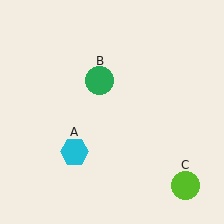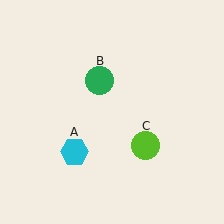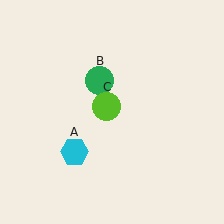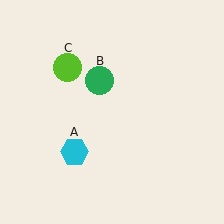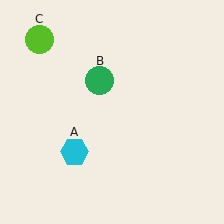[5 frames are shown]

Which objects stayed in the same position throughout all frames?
Cyan hexagon (object A) and green circle (object B) remained stationary.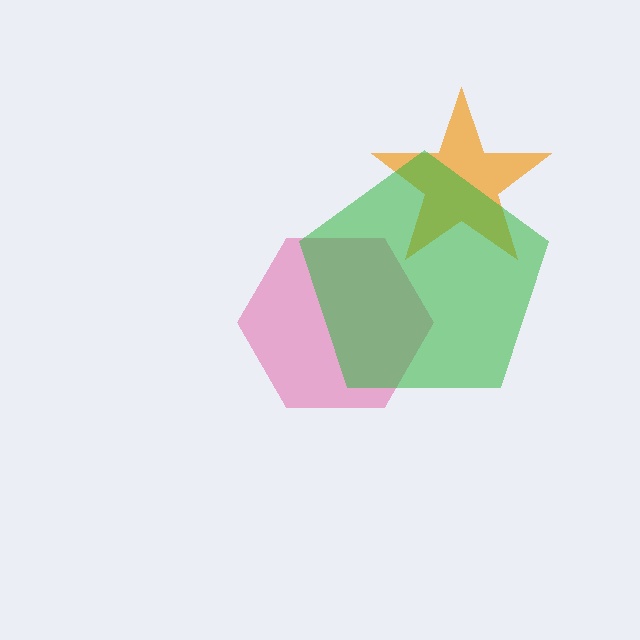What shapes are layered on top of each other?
The layered shapes are: an orange star, a pink hexagon, a green pentagon.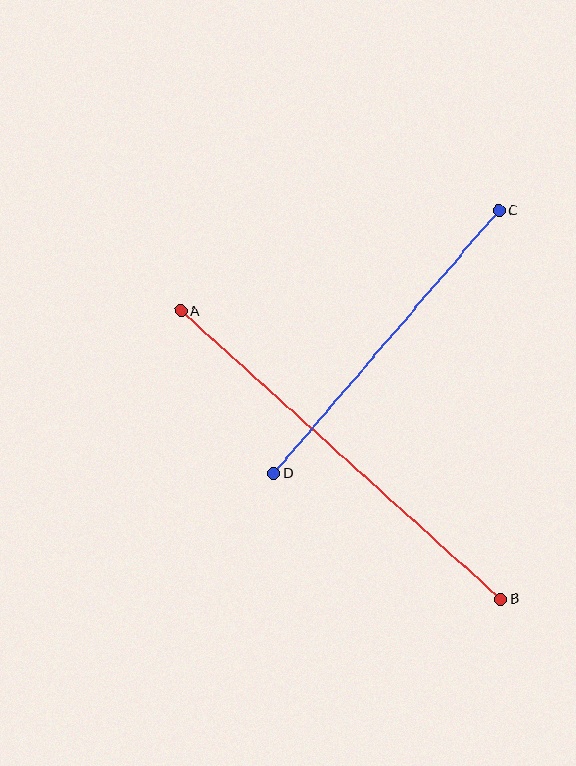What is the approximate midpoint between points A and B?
The midpoint is at approximately (341, 455) pixels.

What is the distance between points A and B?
The distance is approximately 431 pixels.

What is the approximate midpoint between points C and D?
The midpoint is at approximately (386, 342) pixels.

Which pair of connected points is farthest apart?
Points A and B are farthest apart.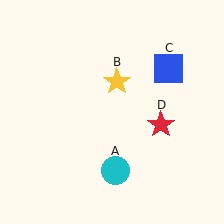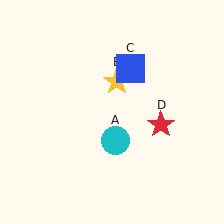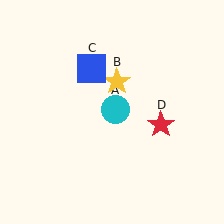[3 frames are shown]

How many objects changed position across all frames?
2 objects changed position: cyan circle (object A), blue square (object C).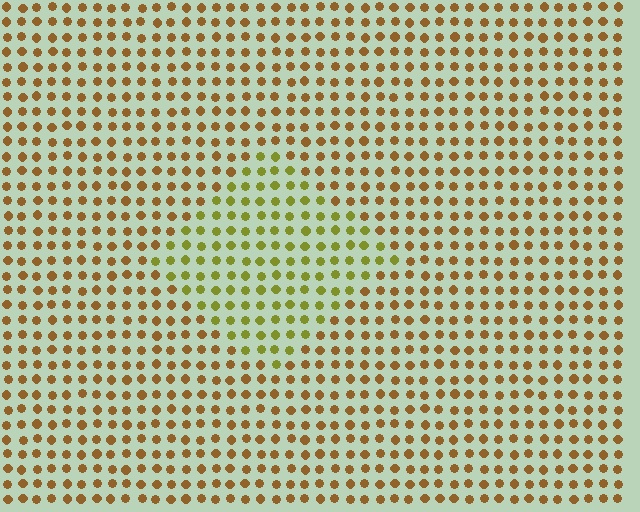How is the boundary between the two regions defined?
The boundary is defined purely by a slight shift in hue (about 38 degrees). Spacing, size, and orientation are identical on both sides.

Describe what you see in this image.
The image is filled with small brown elements in a uniform arrangement. A diamond-shaped region is visible where the elements are tinted to a slightly different hue, forming a subtle color boundary.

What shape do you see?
I see a diamond.